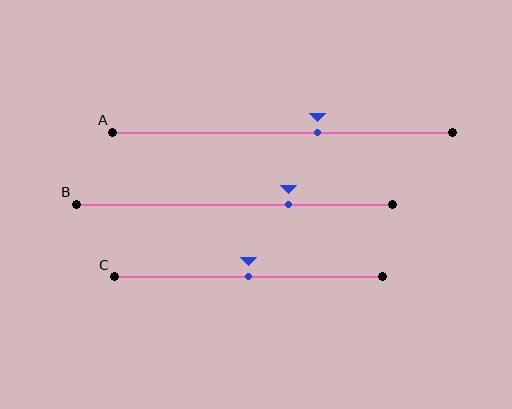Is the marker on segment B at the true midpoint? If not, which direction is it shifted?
No, the marker on segment B is shifted to the right by about 17% of the segment length.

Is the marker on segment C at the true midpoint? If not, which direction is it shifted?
Yes, the marker on segment C is at the true midpoint.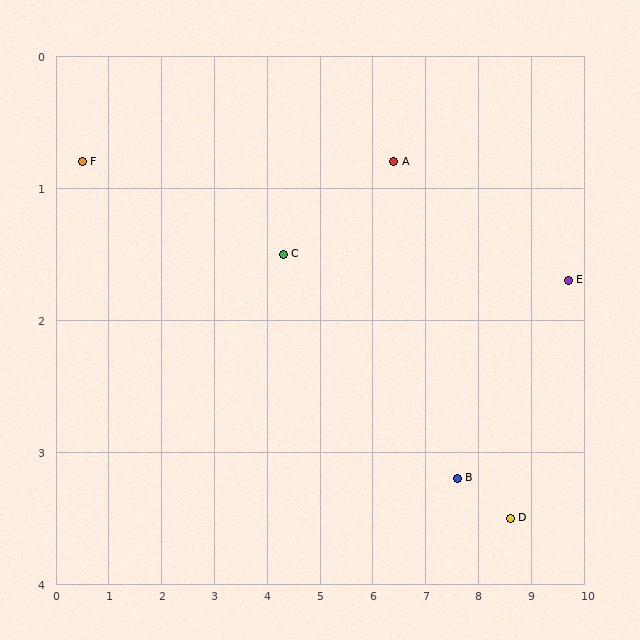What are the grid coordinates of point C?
Point C is at approximately (4.3, 1.5).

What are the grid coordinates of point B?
Point B is at approximately (7.6, 3.2).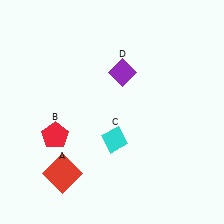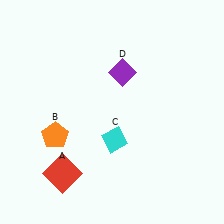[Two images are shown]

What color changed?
The pentagon (B) changed from red in Image 1 to orange in Image 2.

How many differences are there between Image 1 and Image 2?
There is 1 difference between the two images.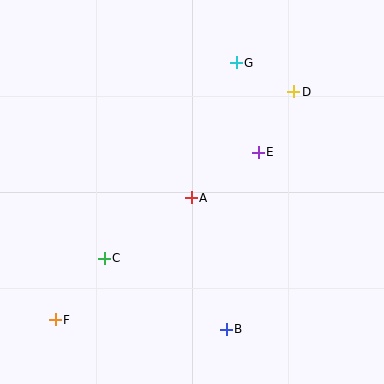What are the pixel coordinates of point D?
Point D is at (294, 92).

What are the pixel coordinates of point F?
Point F is at (55, 320).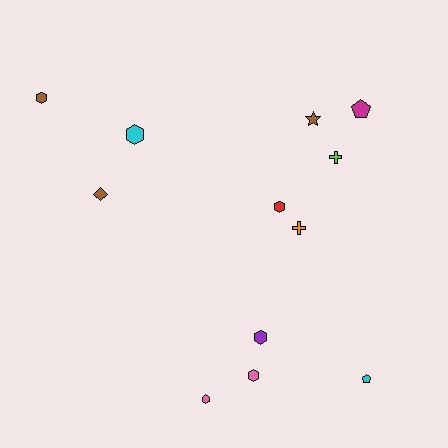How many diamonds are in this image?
There is 1 diamond.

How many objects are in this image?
There are 12 objects.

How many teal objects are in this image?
There are no teal objects.